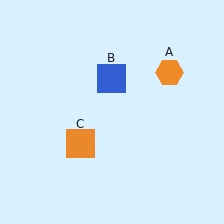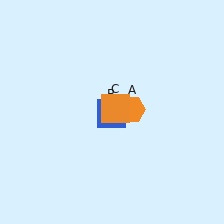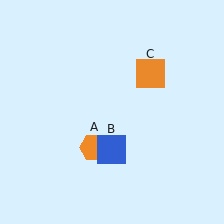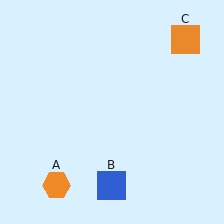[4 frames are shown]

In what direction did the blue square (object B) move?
The blue square (object B) moved down.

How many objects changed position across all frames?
3 objects changed position: orange hexagon (object A), blue square (object B), orange square (object C).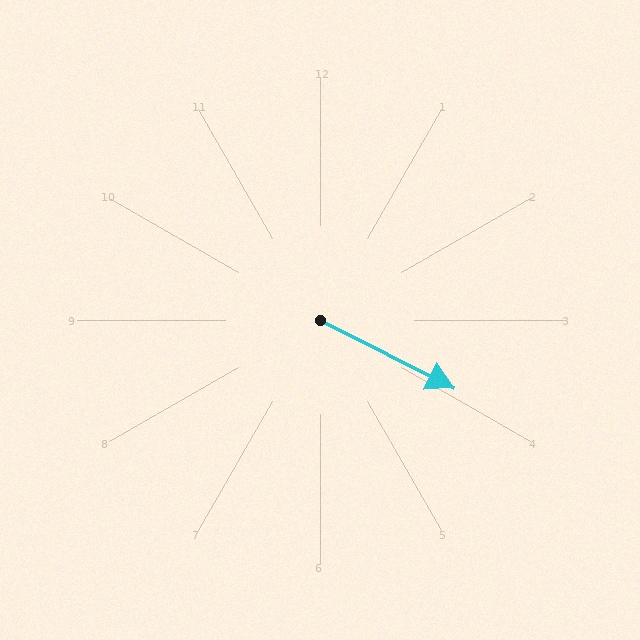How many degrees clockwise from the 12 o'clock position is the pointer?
Approximately 117 degrees.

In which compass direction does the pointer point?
Southeast.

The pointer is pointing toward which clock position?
Roughly 4 o'clock.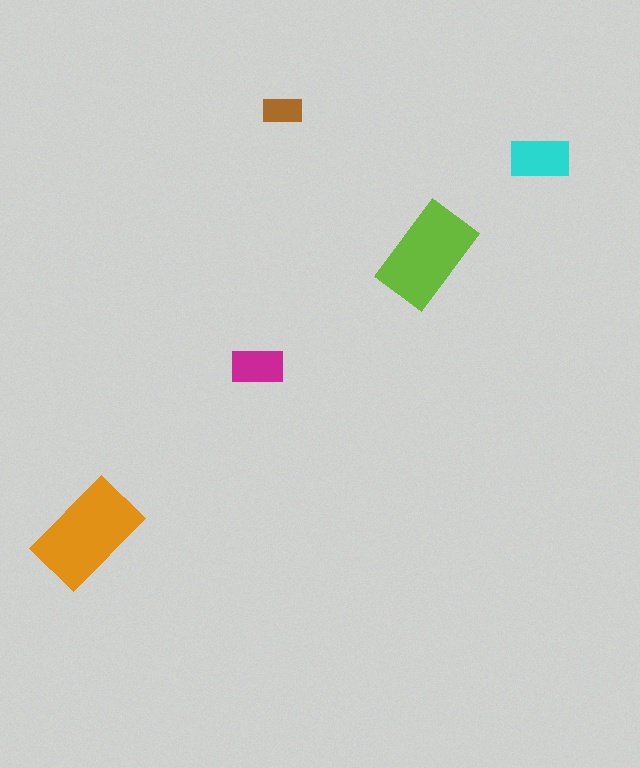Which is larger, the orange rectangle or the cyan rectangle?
The orange one.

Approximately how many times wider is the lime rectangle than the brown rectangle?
About 2.5 times wider.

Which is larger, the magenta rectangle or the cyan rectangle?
The cyan one.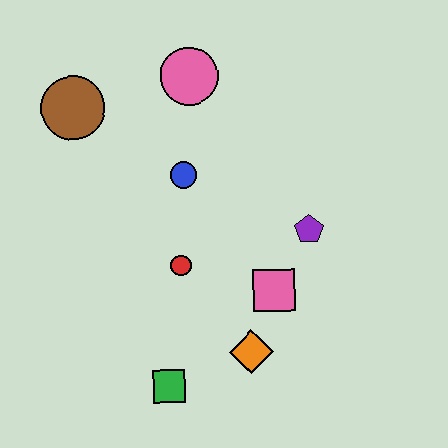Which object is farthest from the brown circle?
The orange diamond is farthest from the brown circle.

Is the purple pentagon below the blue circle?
Yes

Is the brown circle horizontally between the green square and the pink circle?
No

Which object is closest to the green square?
The orange diamond is closest to the green square.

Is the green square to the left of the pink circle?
Yes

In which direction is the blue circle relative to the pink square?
The blue circle is above the pink square.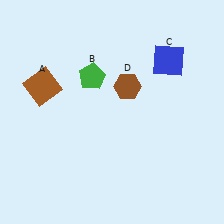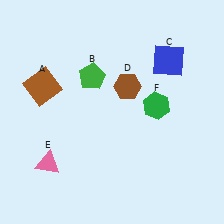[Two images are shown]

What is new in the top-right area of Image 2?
A green hexagon (F) was added in the top-right area of Image 2.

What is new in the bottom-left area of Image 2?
A pink triangle (E) was added in the bottom-left area of Image 2.